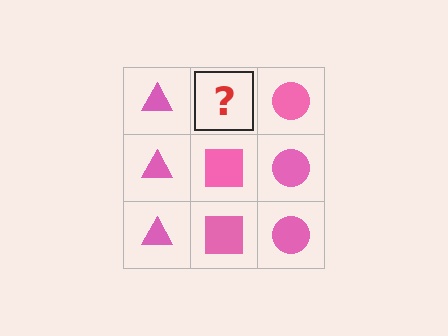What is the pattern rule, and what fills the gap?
The rule is that each column has a consistent shape. The gap should be filled with a pink square.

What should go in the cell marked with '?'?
The missing cell should contain a pink square.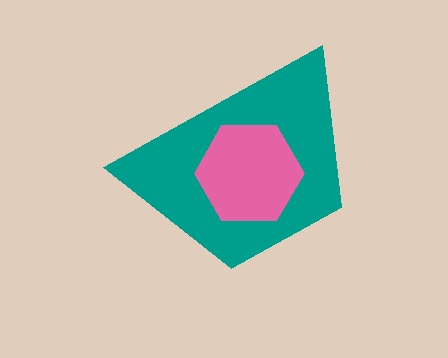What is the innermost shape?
The pink hexagon.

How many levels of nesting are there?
2.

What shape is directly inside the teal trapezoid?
The pink hexagon.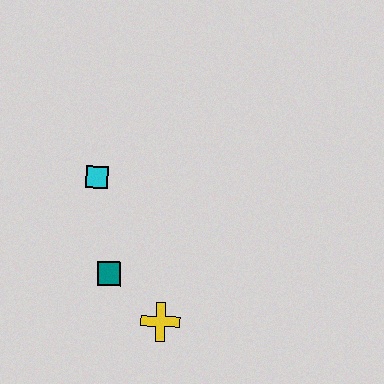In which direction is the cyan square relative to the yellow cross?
The cyan square is above the yellow cross.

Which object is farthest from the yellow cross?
The cyan square is farthest from the yellow cross.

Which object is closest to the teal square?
The yellow cross is closest to the teal square.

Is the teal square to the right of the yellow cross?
No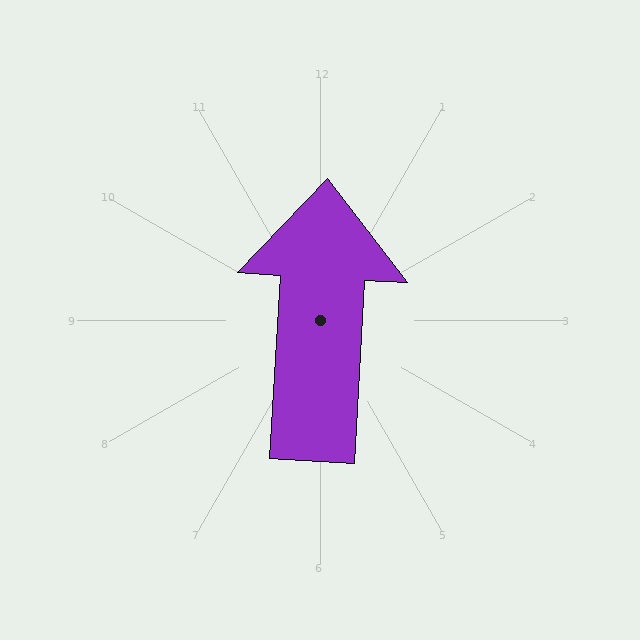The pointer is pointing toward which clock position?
Roughly 12 o'clock.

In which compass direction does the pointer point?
North.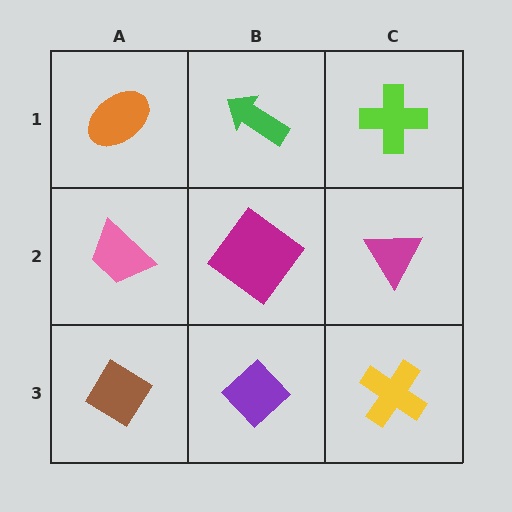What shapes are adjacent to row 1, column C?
A magenta triangle (row 2, column C), a green arrow (row 1, column B).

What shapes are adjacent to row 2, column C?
A lime cross (row 1, column C), a yellow cross (row 3, column C), a magenta diamond (row 2, column B).